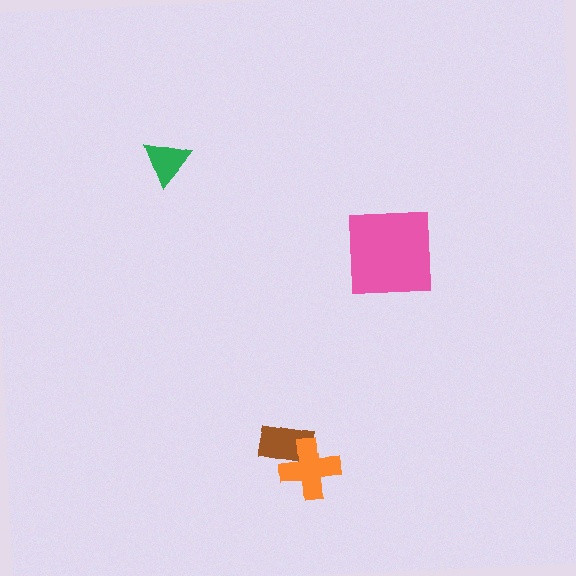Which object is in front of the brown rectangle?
The orange cross is in front of the brown rectangle.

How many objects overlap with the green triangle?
0 objects overlap with the green triangle.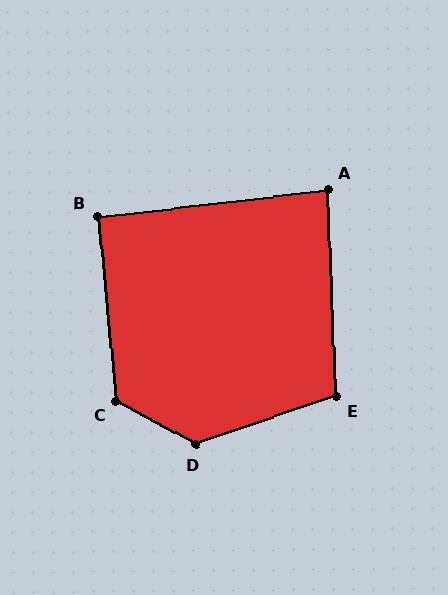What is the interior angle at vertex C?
Approximately 124 degrees (obtuse).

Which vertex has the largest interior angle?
D, at approximately 133 degrees.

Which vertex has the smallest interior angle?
A, at approximately 86 degrees.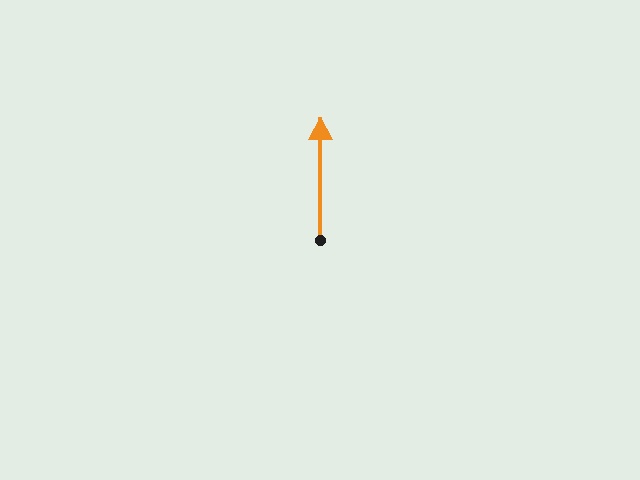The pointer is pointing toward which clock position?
Roughly 12 o'clock.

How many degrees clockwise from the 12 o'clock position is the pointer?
Approximately 0 degrees.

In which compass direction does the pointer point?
North.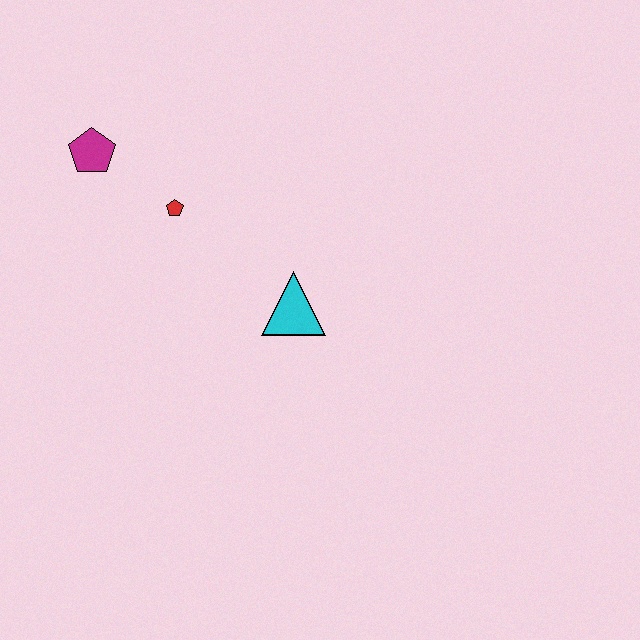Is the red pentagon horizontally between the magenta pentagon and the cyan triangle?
Yes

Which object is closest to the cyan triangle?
The red pentagon is closest to the cyan triangle.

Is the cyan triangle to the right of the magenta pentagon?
Yes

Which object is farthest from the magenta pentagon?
The cyan triangle is farthest from the magenta pentagon.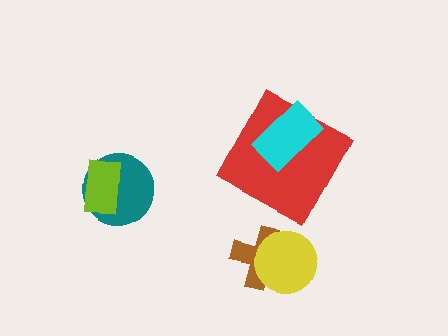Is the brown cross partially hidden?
Yes, it is partially covered by another shape.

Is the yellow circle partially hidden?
No, no other shape covers it.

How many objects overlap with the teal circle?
1 object overlaps with the teal circle.